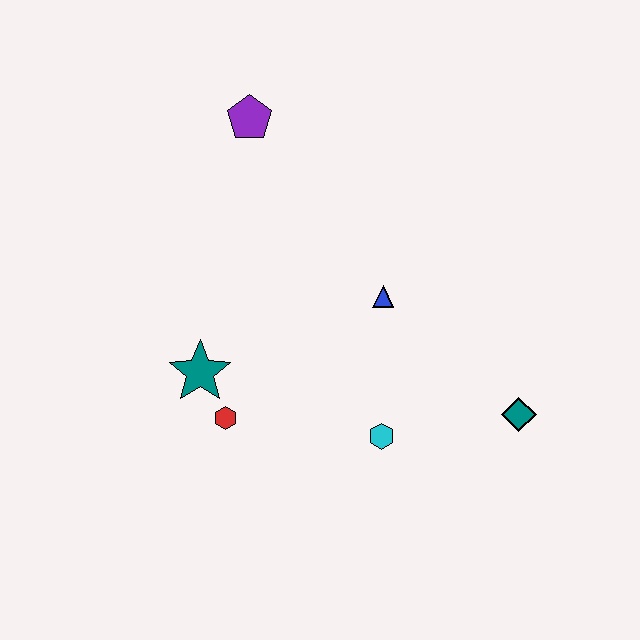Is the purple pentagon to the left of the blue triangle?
Yes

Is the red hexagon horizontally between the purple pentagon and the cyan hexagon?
No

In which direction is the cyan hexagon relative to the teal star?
The cyan hexagon is to the right of the teal star.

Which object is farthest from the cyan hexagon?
The purple pentagon is farthest from the cyan hexagon.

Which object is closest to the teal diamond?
The cyan hexagon is closest to the teal diamond.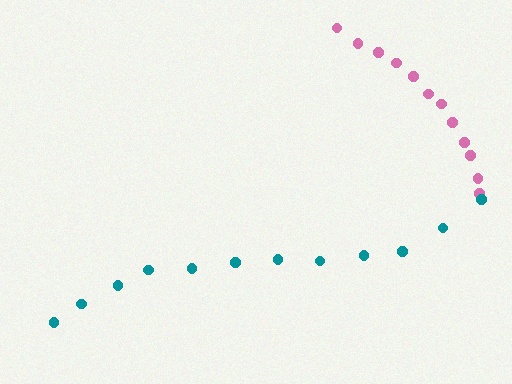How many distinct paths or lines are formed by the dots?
There are 2 distinct paths.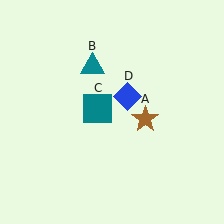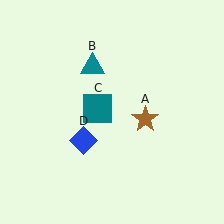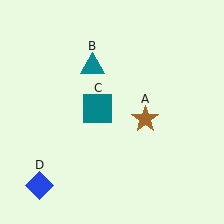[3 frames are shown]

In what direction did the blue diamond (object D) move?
The blue diamond (object D) moved down and to the left.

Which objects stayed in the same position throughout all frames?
Brown star (object A) and teal triangle (object B) and teal square (object C) remained stationary.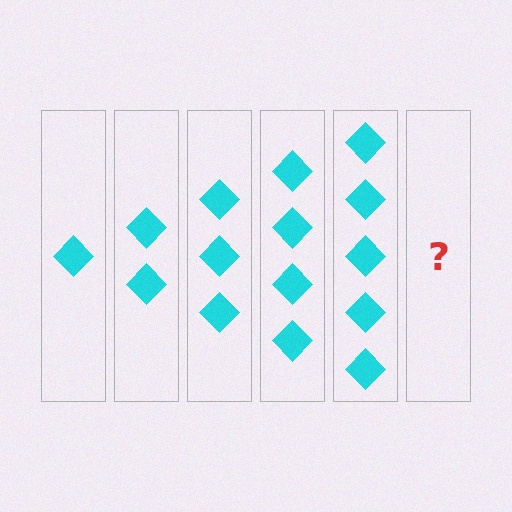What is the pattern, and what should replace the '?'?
The pattern is that each step adds one more diamond. The '?' should be 6 diamonds.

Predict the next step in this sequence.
The next step is 6 diamonds.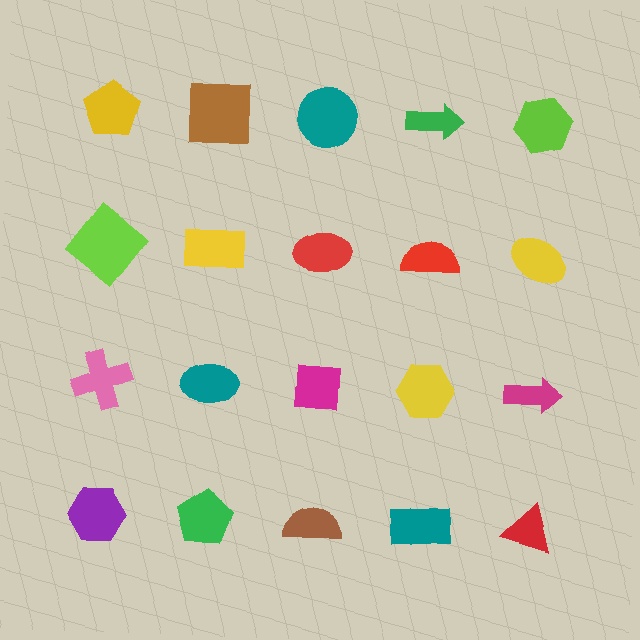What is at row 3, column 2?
A teal ellipse.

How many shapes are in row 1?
5 shapes.